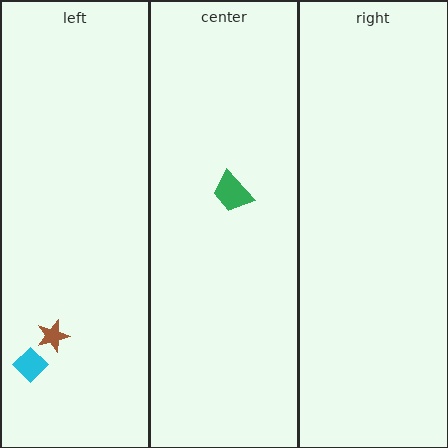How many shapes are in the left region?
2.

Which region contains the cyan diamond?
The left region.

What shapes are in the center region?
The green trapezoid.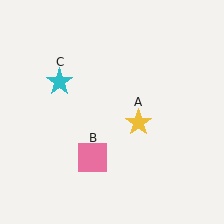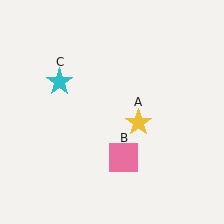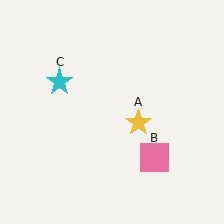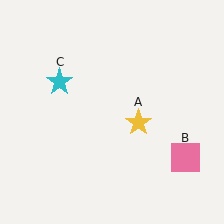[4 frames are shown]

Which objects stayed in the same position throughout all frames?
Yellow star (object A) and cyan star (object C) remained stationary.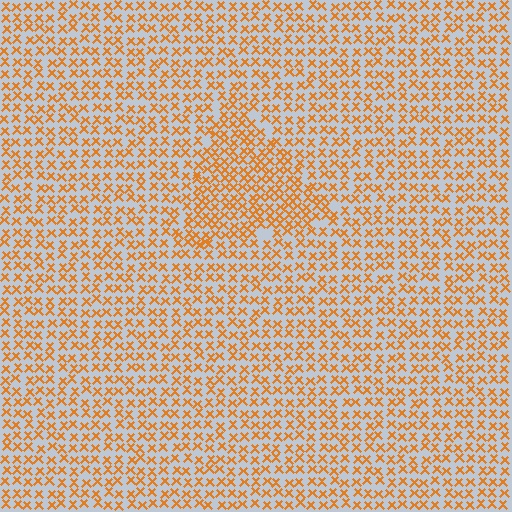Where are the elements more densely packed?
The elements are more densely packed inside the triangle boundary.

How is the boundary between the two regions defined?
The boundary is defined by a change in element density (approximately 1.5x ratio). All elements are the same color, size, and shape.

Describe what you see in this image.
The image contains small orange elements arranged at two different densities. A triangle-shaped region is visible where the elements are more densely packed than the surrounding area.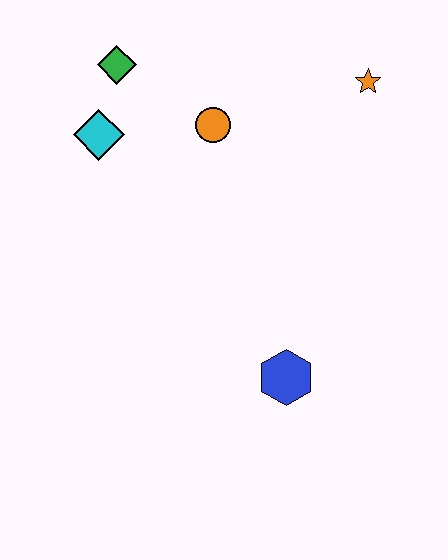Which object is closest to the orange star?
The orange circle is closest to the orange star.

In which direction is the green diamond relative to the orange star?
The green diamond is to the left of the orange star.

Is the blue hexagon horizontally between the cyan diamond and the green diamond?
No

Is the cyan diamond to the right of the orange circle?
No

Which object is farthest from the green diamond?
The blue hexagon is farthest from the green diamond.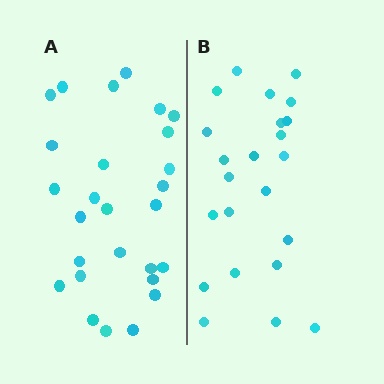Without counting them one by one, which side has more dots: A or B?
Region A (the left region) has more dots.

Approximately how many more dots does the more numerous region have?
Region A has about 4 more dots than region B.